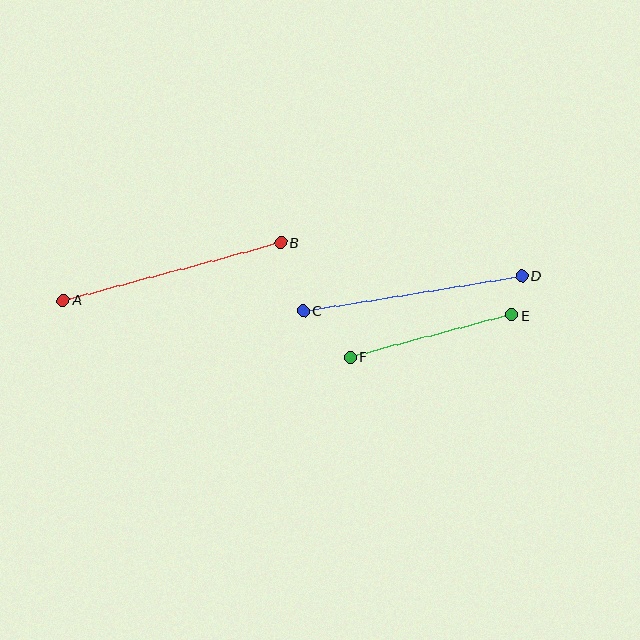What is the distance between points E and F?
The distance is approximately 168 pixels.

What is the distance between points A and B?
The distance is approximately 225 pixels.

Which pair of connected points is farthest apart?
Points A and B are farthest apart.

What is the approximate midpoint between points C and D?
The midpoint is at approximately (413, 293) pixels.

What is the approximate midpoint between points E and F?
The midpoint is at approximately (431, 336) pixels.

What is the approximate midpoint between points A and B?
The midpoint is at approximately (172, 271) pixels.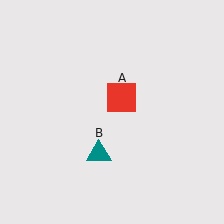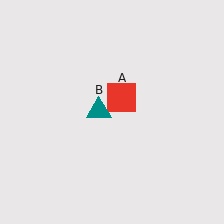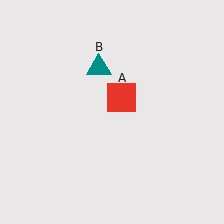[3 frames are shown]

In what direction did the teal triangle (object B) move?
The teal triangle (object B) moved up.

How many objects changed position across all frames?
1 object changed position: teal triangle (object B).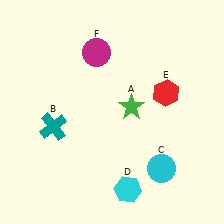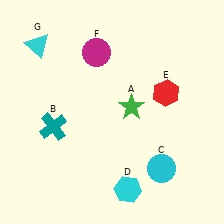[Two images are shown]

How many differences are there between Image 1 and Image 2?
There is 1 difference between the two images.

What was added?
A cyan triangle (G) was added in Image 2.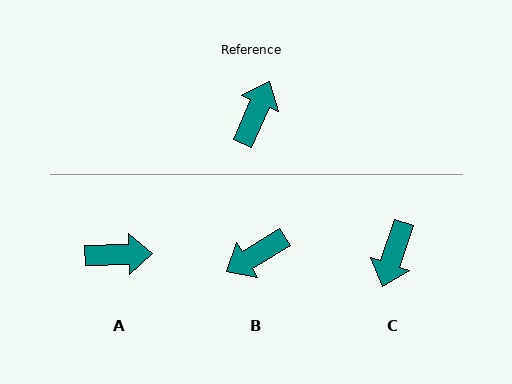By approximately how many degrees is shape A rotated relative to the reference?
Approximately 65 degrees clockwise.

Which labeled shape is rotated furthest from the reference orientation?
C, about 175 degrees away.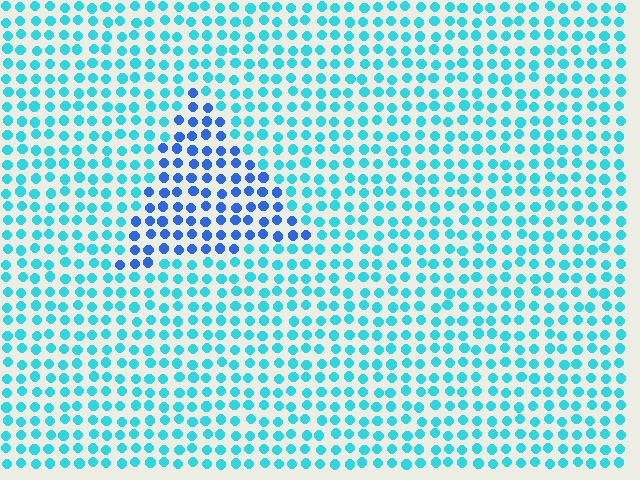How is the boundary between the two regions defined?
The boundary is defined purely by a slight shift in hue (about 38 degrees). Spacing, size, and orientation are identical on both sides.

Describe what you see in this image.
The image is filled with small cyan elements in a uniform arrangement. A triangle-shaped region is visible where the elements are tinted to a slightly different hue, forming a subtle color boundary.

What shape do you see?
I see a triangle.